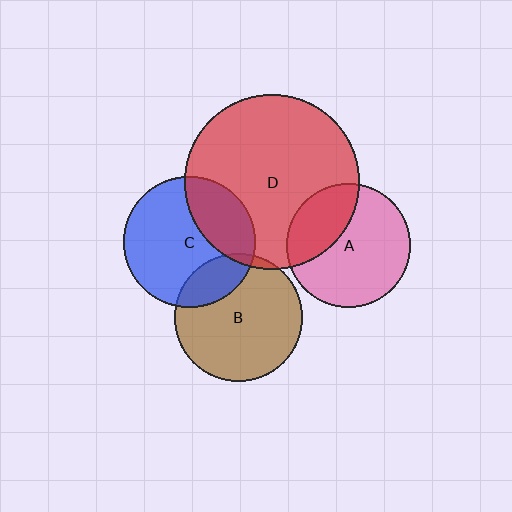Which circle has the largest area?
Circle D (red).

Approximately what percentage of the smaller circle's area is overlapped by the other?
Approximately 30%.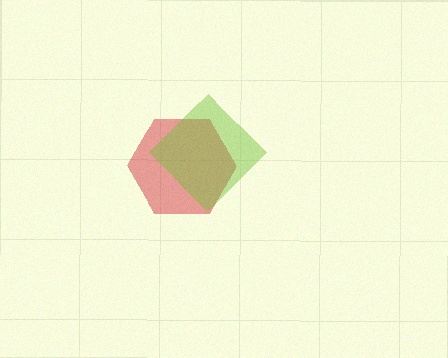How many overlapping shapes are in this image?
There are 2 overlapping shapes in the image.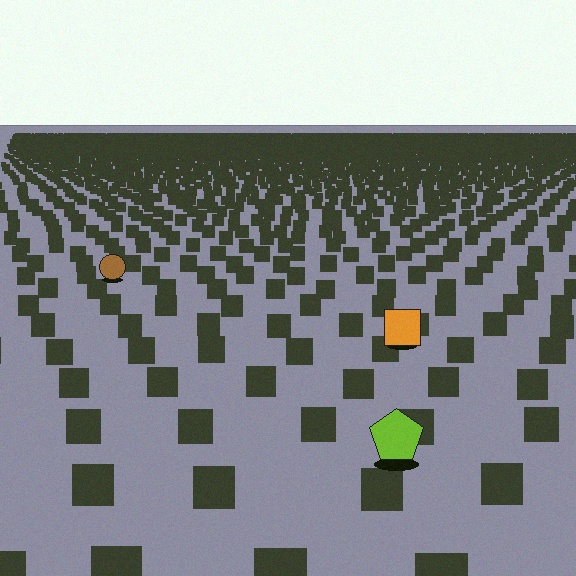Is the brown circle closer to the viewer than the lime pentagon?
No. The lime pentagon is closer — you can tell from the texture gradient: the ground texture is coarser near it.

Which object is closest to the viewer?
The lime pentagon is closest. The texture marks near it are larger and more spread out.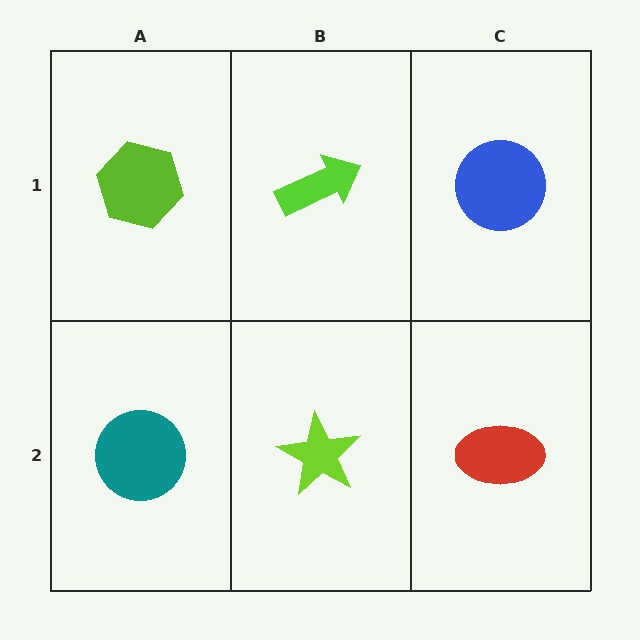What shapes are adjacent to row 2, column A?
A lime hexagon (row 1, column A), a lime star (row 2, column B).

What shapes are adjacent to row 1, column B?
A lime star (row 2, column B), a lime hexagon (row 1, column A), a blue circle (row 1, column C).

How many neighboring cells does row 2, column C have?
2.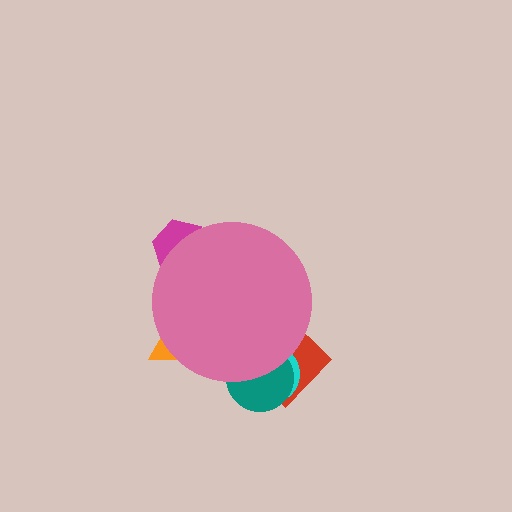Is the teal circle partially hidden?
Yes, the teal circle is partially hidden behind the pink circle.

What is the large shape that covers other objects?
A pink circle.